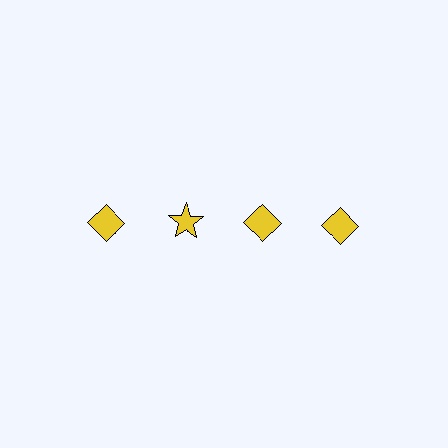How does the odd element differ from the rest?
It has a different shape: star instead of diamond.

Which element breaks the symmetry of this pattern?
The yellow star in the top row, second from left column breaks the symmetry. All other shapes are yellow diamonds.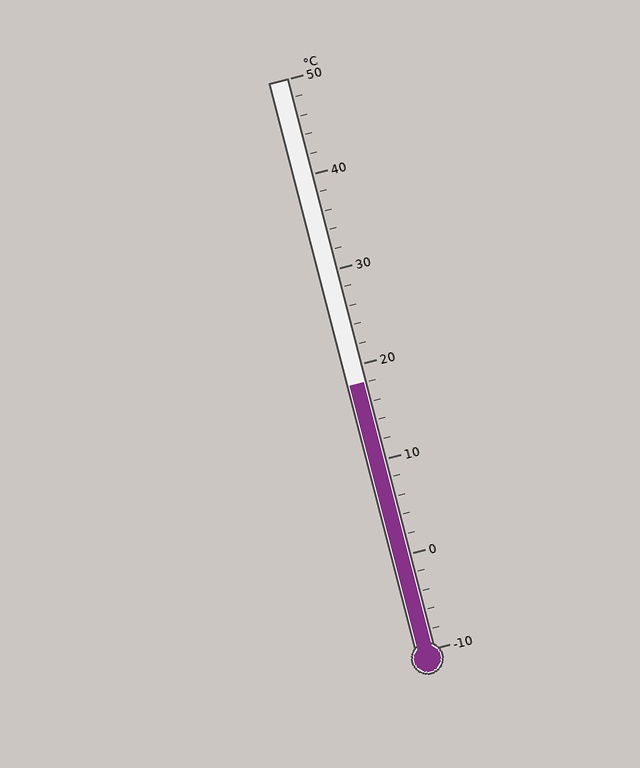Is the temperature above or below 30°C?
The temperature is below 30°C.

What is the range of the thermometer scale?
The thermometer scale ranges from -10°C to 50°C.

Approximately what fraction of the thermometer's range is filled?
The thermometer is filled to approximately 45% of its range.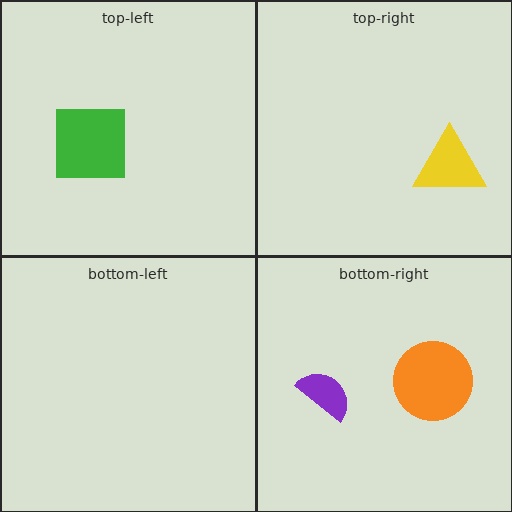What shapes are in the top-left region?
The green square.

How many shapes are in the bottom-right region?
2.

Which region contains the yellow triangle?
The top-right region.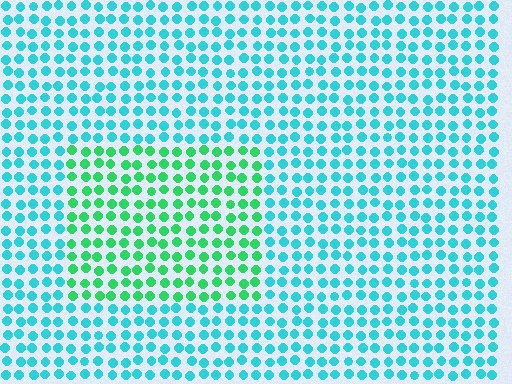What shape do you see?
I see a rectangle.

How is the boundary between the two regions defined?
The boundary is defined purely by a slight shift in hue (about 43 degrees). Spacing, size, and orientation are identical on both sides.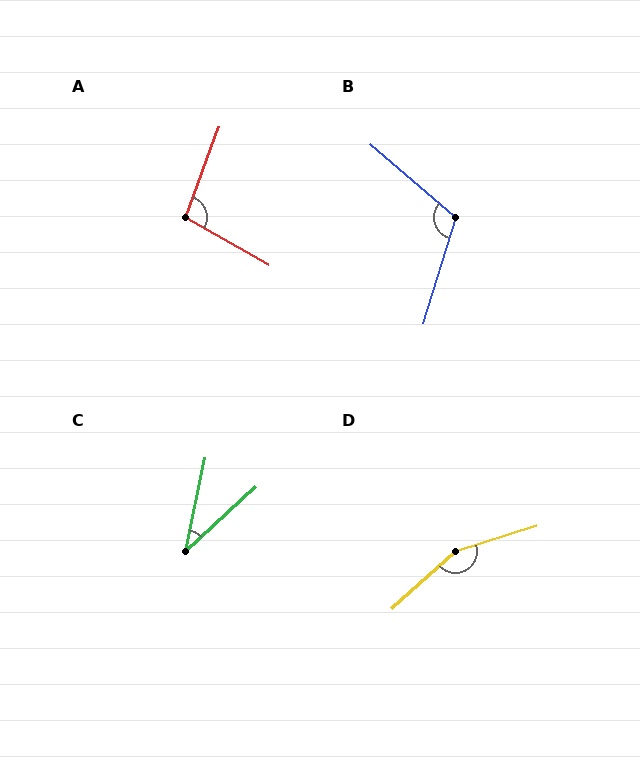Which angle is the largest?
D, at approximately 155 degrees.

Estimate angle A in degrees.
Approximately 99 degrees.